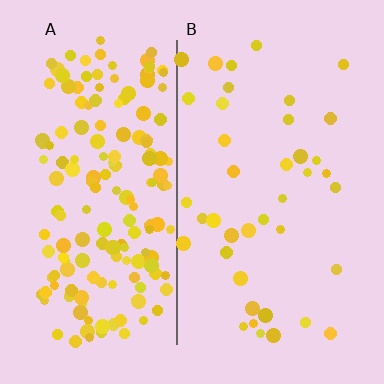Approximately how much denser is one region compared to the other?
Approximately 4.2× — region A over region B.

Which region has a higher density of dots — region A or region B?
A (the left).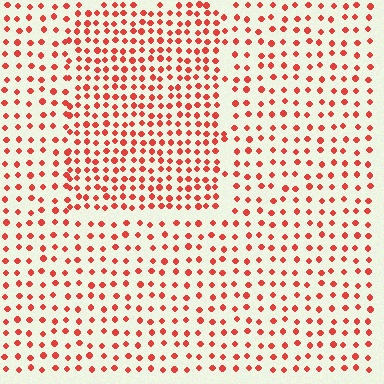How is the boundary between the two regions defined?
The boundary is defined by a change in element density (approximately 1.7x ratio). All elements are the same color, size, and shape.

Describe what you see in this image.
The image contains small red elements arranged at two different densities. A rectangle-shaped region is visible where the elements are more densely packed than the surrounding area.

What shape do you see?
I see a rectangle.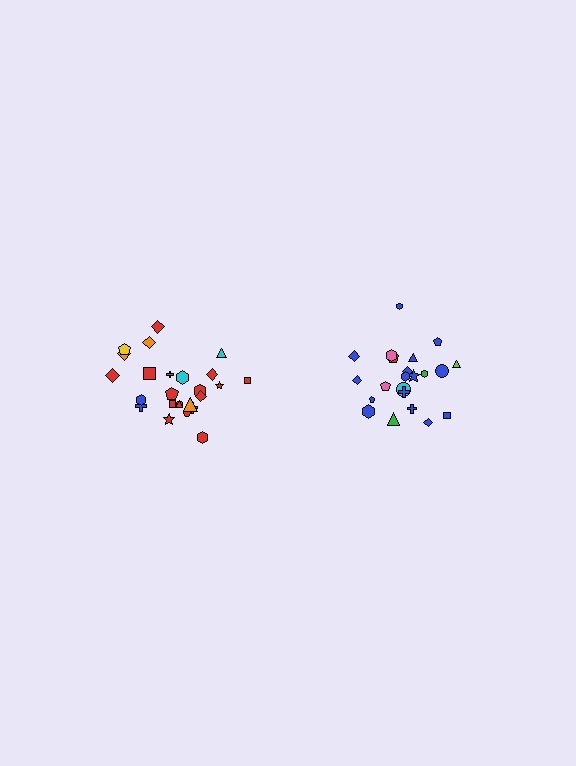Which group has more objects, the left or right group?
The left group.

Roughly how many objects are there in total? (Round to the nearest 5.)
Roughly 45 objects in total.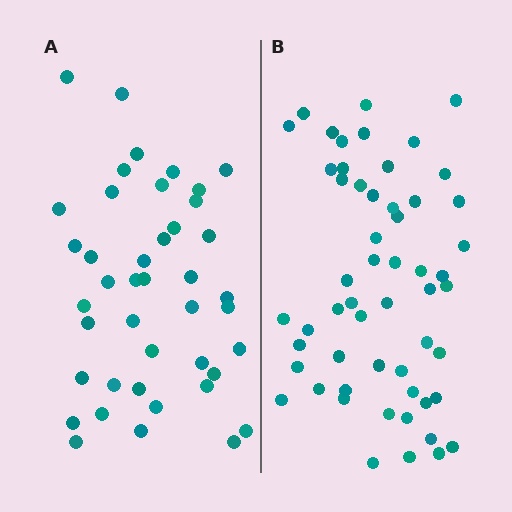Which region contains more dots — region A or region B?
Region B (the right region) has more dots.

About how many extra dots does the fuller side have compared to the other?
Region B has approximately 15 more dots than region A.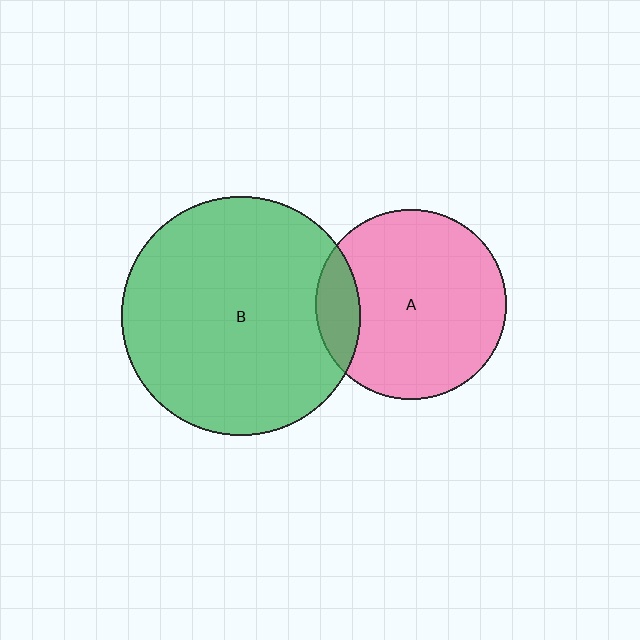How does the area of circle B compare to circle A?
Approximately 1.6 times.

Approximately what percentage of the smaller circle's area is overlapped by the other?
Approximately 15%.